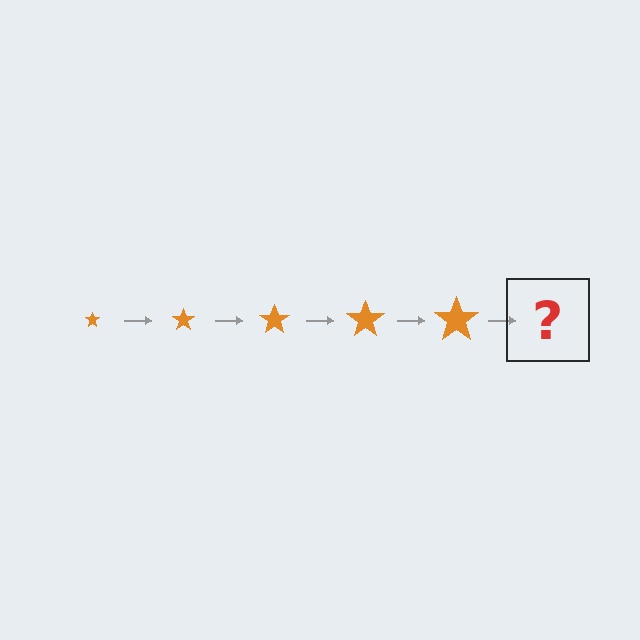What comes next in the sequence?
The next element should be an orange star, larger than the previous one.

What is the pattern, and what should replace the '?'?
The pattern is that the star gets progressively larger each step. The '?' should be an orange star, larger than the previous one.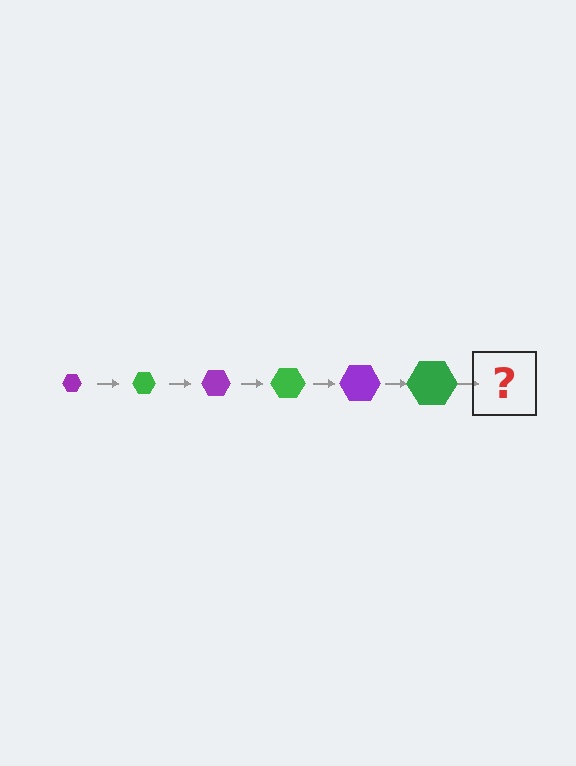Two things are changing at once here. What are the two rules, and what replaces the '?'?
The two rules are that the hexagon grows larger each step and the color cycles through purple and green. The '?' should be a purple hexagon, larger than the previous one.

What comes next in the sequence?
The next element should be a purple hexagon, larger than the previous one.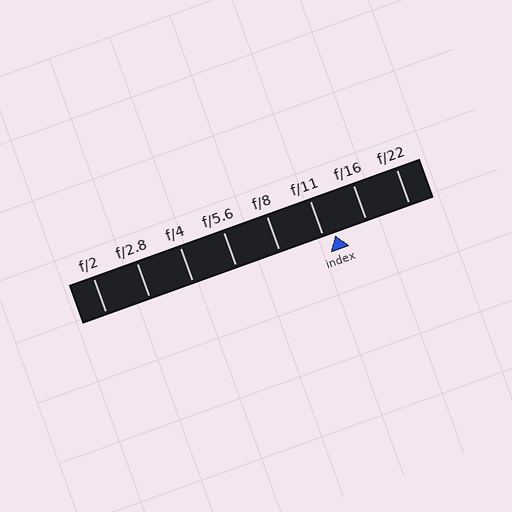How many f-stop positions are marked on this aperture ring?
There are 8 f-stop positions marked.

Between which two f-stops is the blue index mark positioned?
The index mark is between f/11 and f/16.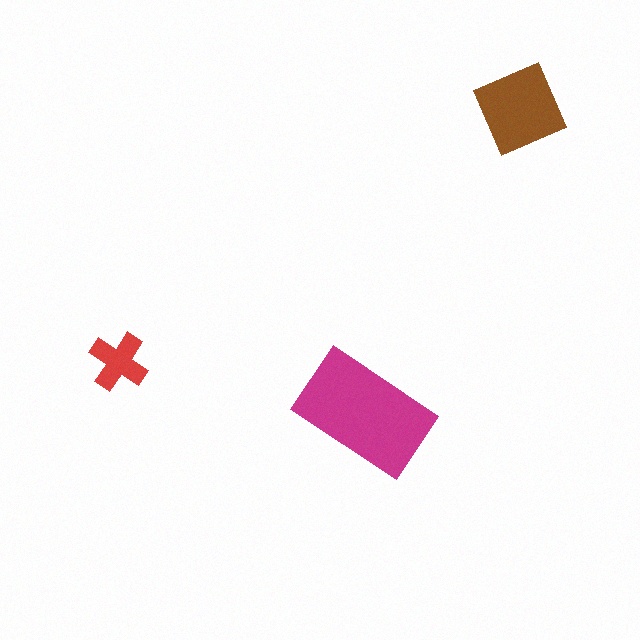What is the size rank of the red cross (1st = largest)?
3rd.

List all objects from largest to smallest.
The magenta rectangle, the brown diamond, the red cross.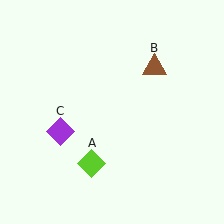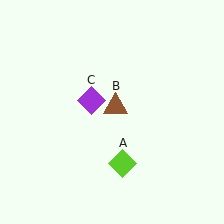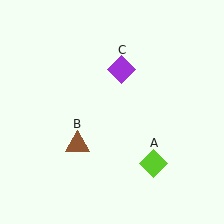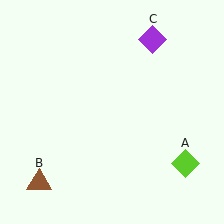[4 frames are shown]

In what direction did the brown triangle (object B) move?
The brown triangle (object B) moved down and to the left.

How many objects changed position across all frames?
3 objects changed position: lime diamond (object A), brown triangle (object B), purple diamond (object C).